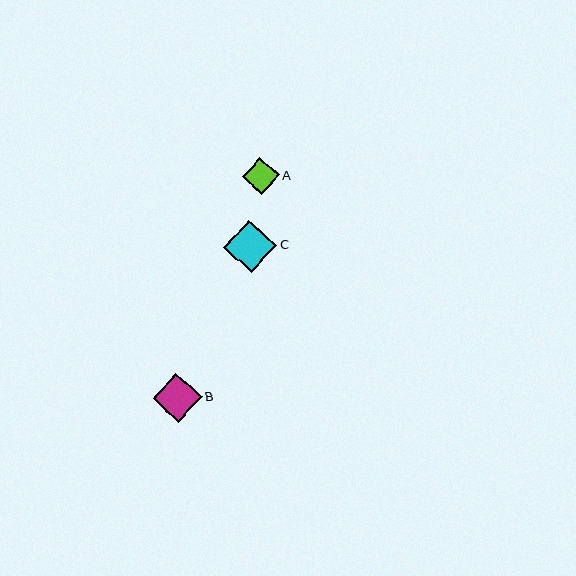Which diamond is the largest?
Diamond C is the largest with a size of approximately 53 pixels.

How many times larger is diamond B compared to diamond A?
Diamond B is approximately 1.3 times the size of diamond A.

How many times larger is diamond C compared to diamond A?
Diamond C is approximately 1.4 times the size of diamond A.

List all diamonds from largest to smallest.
From largest to smallest: C, B, A.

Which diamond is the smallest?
Diamond A is the smallest with a size of approximately 37 pixels.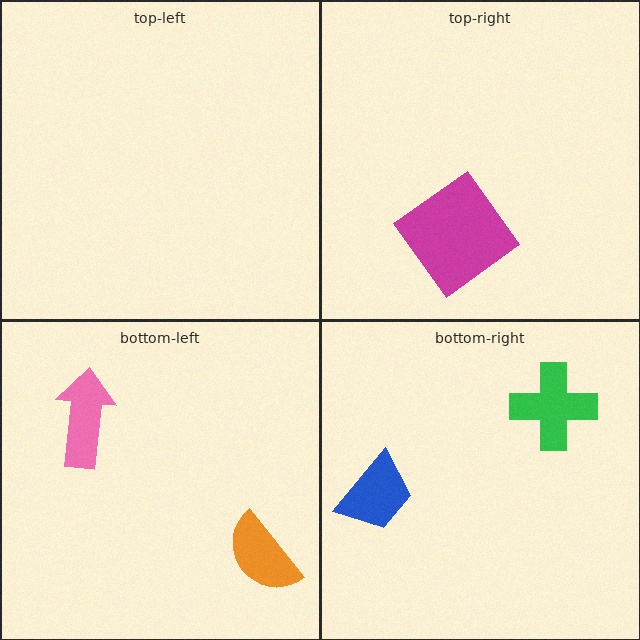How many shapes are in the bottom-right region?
2.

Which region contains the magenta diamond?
The top-right region.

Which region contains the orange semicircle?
The bottom-left region.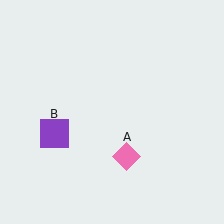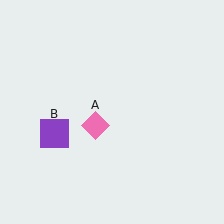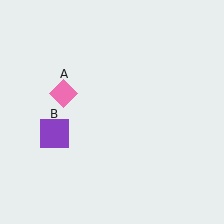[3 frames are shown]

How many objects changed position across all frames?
1 object changed position: pink diamond (object A).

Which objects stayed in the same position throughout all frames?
Purple square (object B) remained stationary.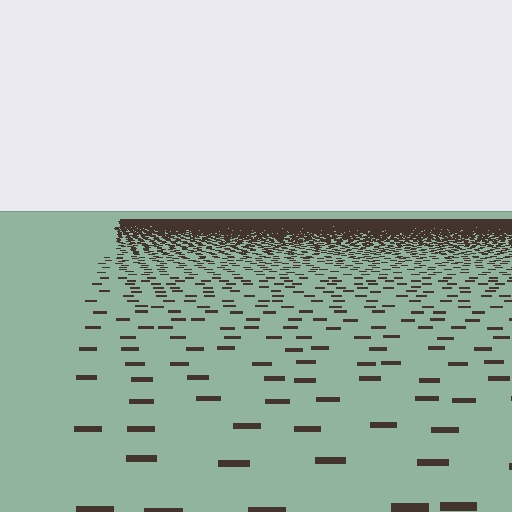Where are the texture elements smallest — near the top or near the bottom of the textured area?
Near the top.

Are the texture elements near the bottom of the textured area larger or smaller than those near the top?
Larger. Near the bottom, elements are closer to the viewer and appear at a bigger on-screen size.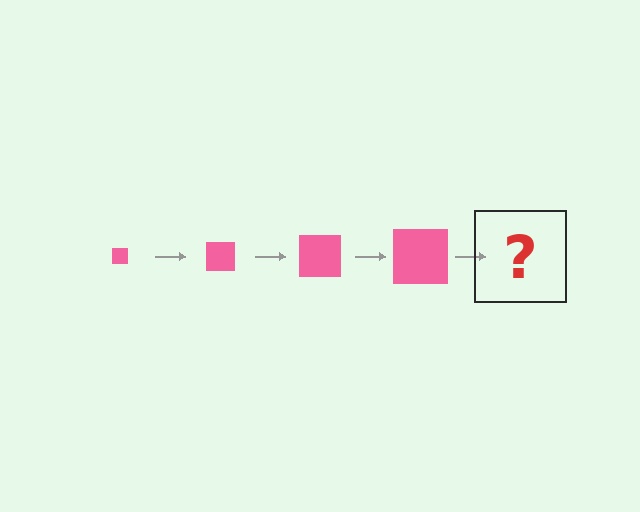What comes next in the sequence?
The next element should be a pink square, larger than the previous one.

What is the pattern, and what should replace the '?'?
The pattern is that the square gets progressively larger each step. The '?' should be a pink square, larger than the previous one.